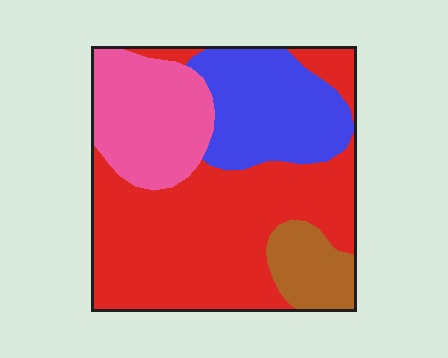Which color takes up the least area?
Brown, at roughly 10%.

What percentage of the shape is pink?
Pink takes up about one fifth (1/5) of the shape.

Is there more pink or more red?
Red.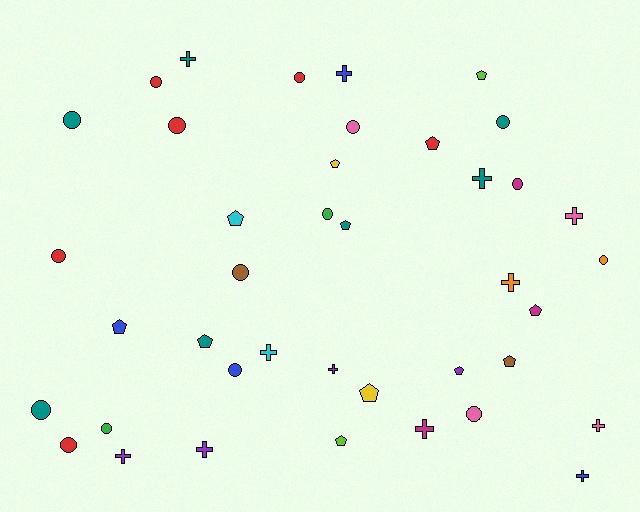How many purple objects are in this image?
There are 4 purple objects.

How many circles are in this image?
There are 16 circles.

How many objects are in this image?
There are 40 objects.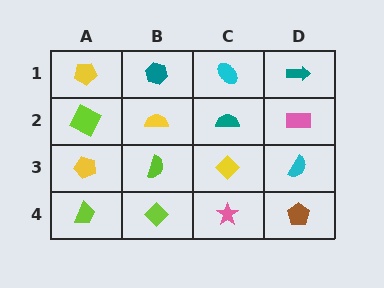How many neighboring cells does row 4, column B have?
3.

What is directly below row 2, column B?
A lime semicircle.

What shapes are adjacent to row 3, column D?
A pink rectangle (row 2, column D), a brown pentagon (row 4, column D), a yellow diamond (row 3, column C).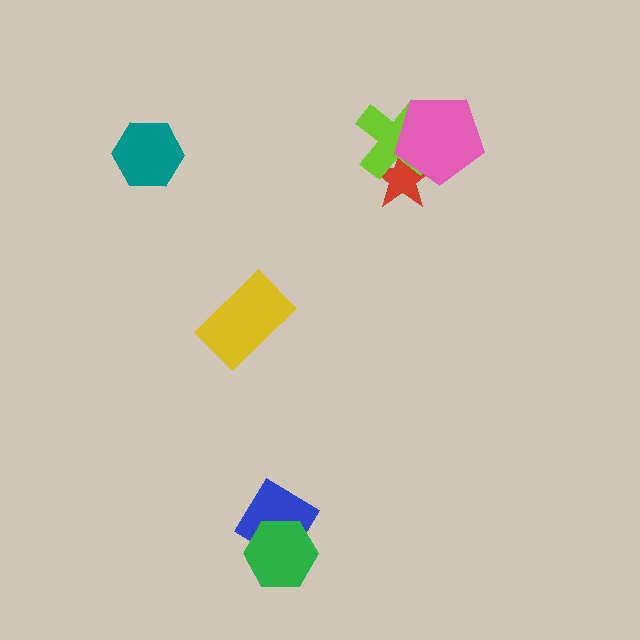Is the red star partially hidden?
Yes, it is partially covered by another shape.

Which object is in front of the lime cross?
The pink pentagon is in front of the lime cross.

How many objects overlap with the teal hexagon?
0 objects overlap with the teal hexagon.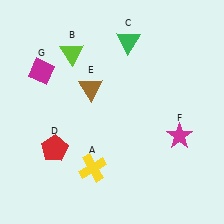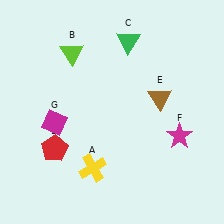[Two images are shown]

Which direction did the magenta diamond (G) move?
The magenta diamond (G) moved down.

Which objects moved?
The objects that moved are: the brown triangle (E), the magenta diamond (G).